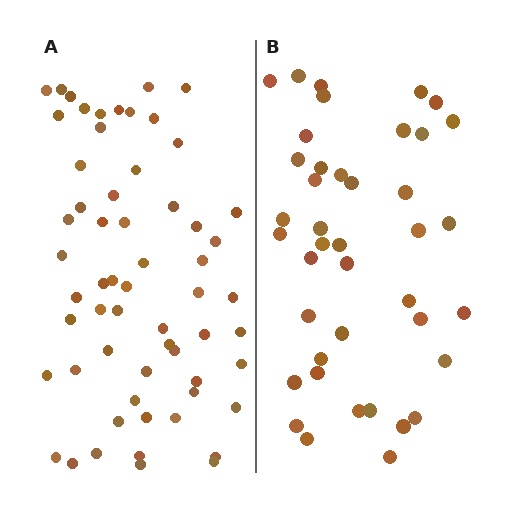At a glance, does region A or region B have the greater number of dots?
Region A (the left region) has more dots.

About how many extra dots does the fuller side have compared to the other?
Region A has approximately 20 more dots than region B.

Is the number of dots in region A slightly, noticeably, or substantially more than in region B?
Region A has substantially more. The ratio is roughly 1.5 to 1.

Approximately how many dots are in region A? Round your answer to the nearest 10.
About 60 dots.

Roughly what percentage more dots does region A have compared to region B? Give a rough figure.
About 45% more.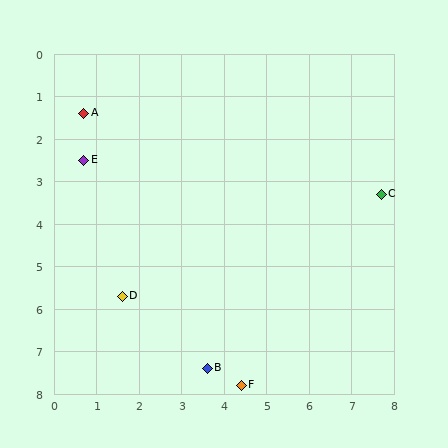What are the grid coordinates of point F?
Point F is at approximately (4.4, 7.8).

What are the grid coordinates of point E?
Point E is at approximately (0.7, 2.5).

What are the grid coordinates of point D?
Point D is at approximately (1.6, 5.7).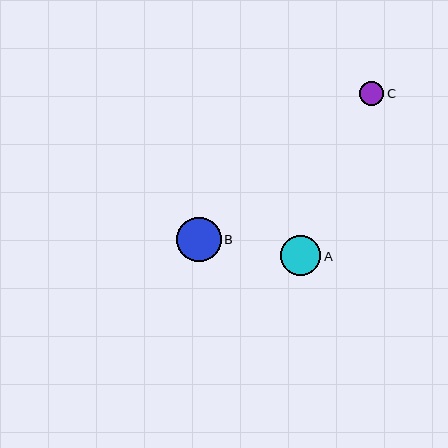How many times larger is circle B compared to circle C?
Circle B is approximately 1.8 times the size of circle C.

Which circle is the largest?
Circle B is the largest with a size of approximately 45 pixels.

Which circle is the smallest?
Circle C is the smallest with a size of approximately 24 pixels.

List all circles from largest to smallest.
From largest to smallest: B, A, C.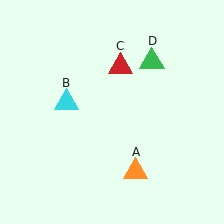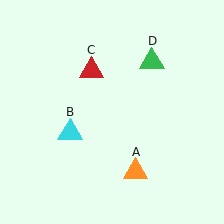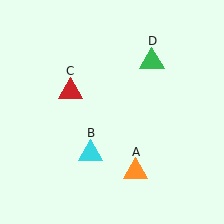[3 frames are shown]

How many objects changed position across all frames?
2 objects changed position: cyan triangle (object B), red triangle (object C).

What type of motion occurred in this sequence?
The cyan triangle (object B), red triangle (object C) rotated counterclockwise around the center of the scene.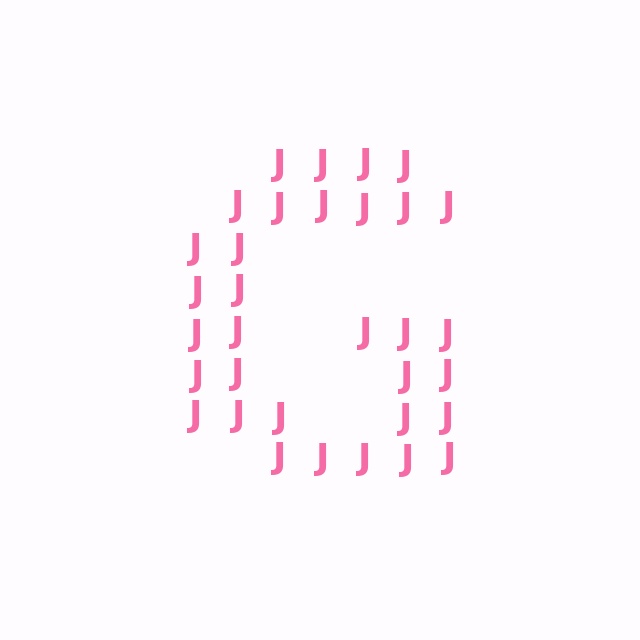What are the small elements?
The small elements are letter J's.